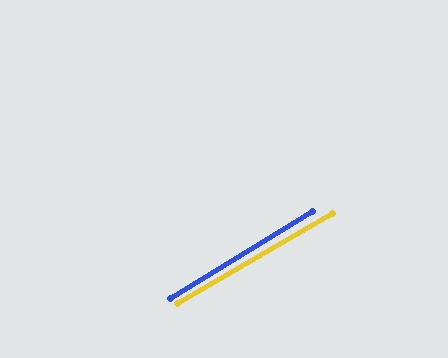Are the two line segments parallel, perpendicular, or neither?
Parallel — their directions differ by only 1.3°.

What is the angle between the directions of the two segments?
Approximately 1 degree.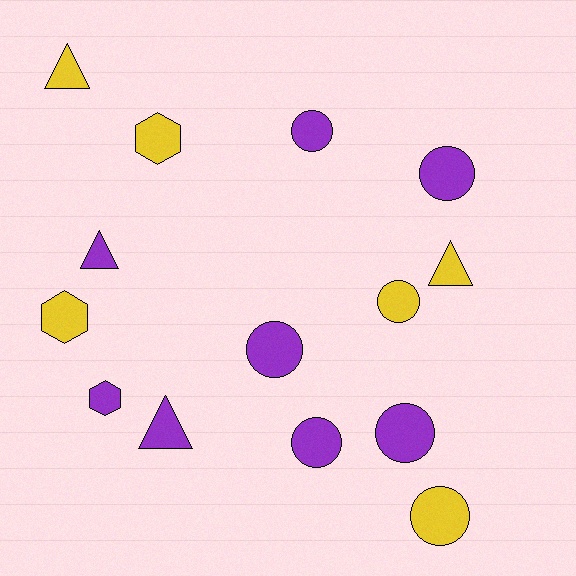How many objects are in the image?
There are 14 objects.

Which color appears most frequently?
Purple, with 8 objects.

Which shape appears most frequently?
Circle, with 7 objects.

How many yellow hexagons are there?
There are 2 yellow hexagons.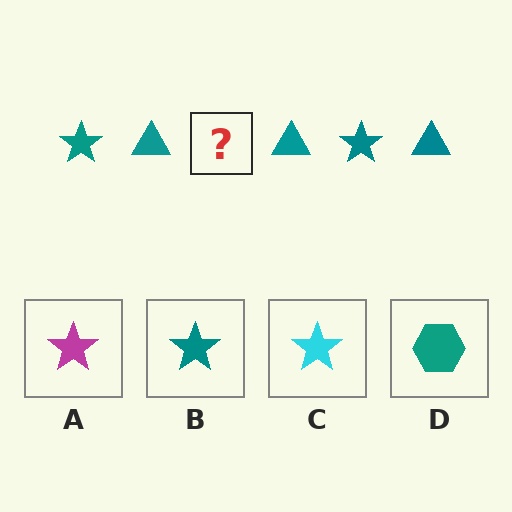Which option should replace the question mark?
Option B.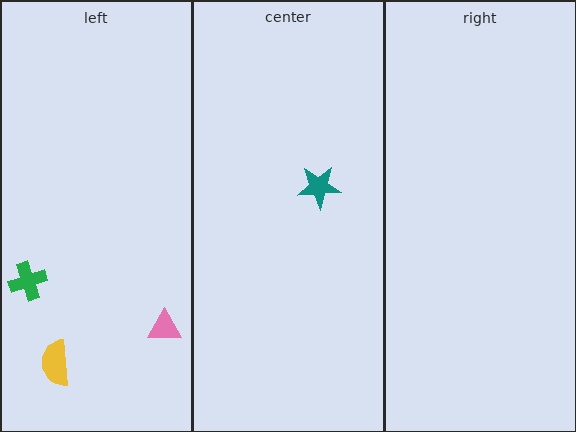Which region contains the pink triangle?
The left region.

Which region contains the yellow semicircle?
The left region.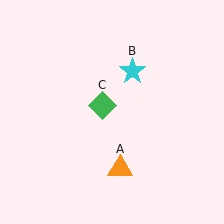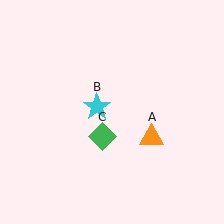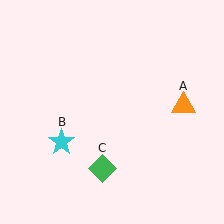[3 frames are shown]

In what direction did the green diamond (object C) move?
The green diamond (object C) moved down.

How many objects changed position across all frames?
3 objects changed position: orange triangle (object A), cyan star (object B), green diamond (object C).